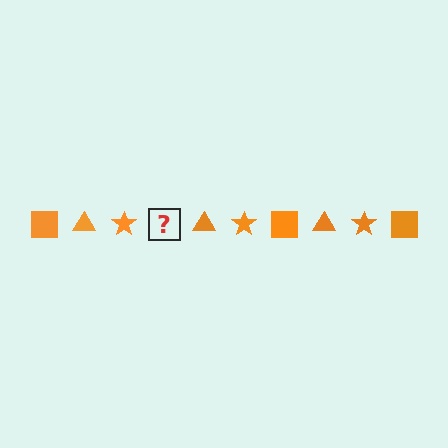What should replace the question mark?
The question mark should be replaced with an orange square.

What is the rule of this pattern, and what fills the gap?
The rule is that the pattern cycles through square, triangle, star shapes in orange. The gap should be filled with an orange square.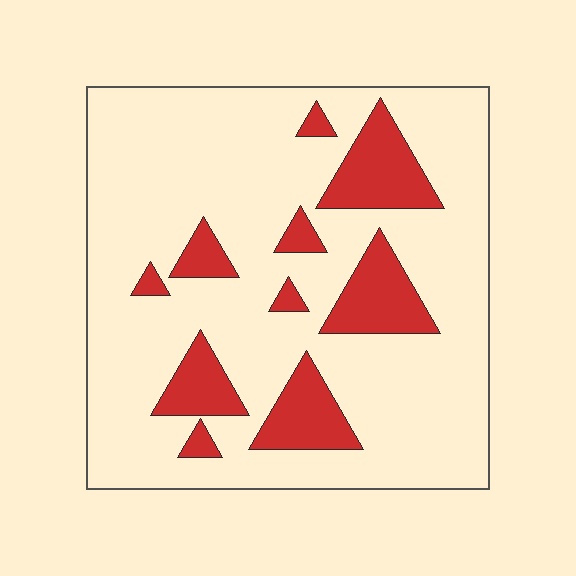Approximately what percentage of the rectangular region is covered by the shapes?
Approximately 20%.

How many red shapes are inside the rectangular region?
10.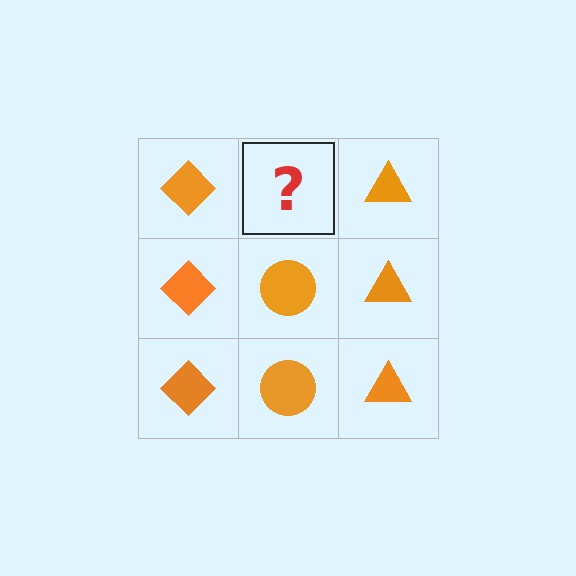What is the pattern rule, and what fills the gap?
The rule is that each column has a consistent shape. The gap should be filled with an orange circle.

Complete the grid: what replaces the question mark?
The question mark should be replaced with an orange circle.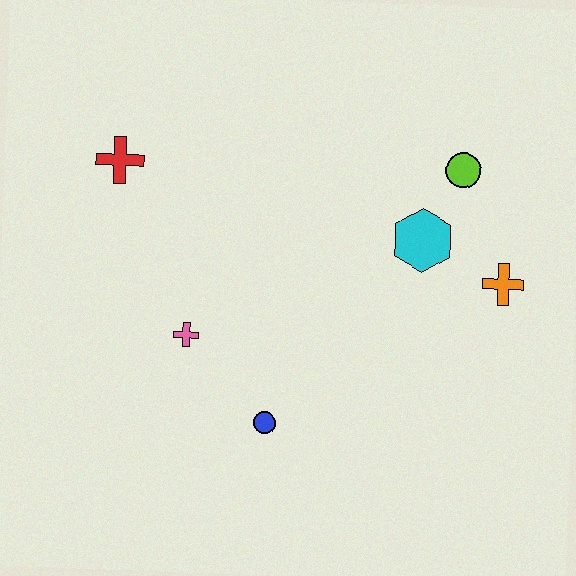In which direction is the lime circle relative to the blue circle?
The lime circle is above the blue circle.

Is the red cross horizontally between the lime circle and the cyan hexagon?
No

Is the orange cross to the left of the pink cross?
No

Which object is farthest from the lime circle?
The red cross is farthest from the lime circle.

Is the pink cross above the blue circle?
Yes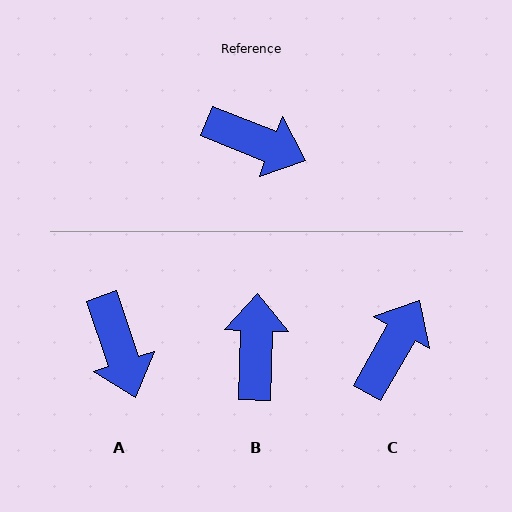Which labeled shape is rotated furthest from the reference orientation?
B, about 110 degrees away.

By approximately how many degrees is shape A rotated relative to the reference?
Approximately 50 degrees clockwise.